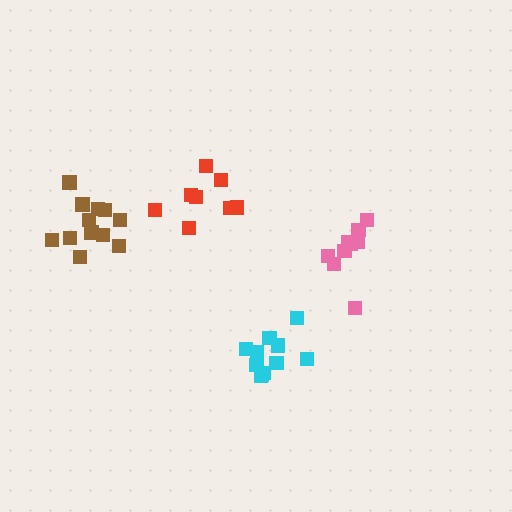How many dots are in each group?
Group 1: 13 dots, Group 2: 8 dots, Group 3: 9 dots, Group 4: 11 dots (41 total).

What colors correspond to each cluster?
The clusters are colored: brown, red, pink, cyan.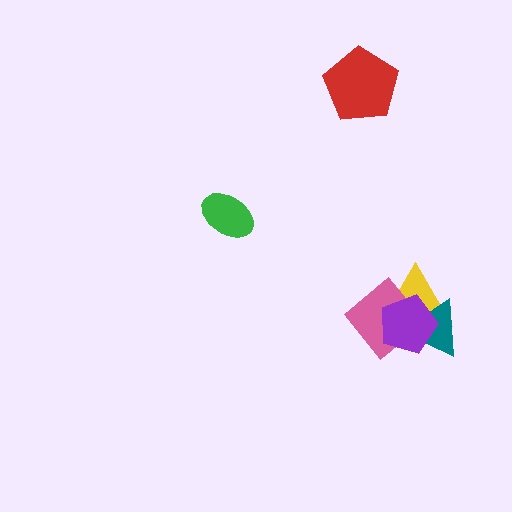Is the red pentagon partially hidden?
No, no other shape covers it.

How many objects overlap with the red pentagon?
0 objects overlap with the red pentagon.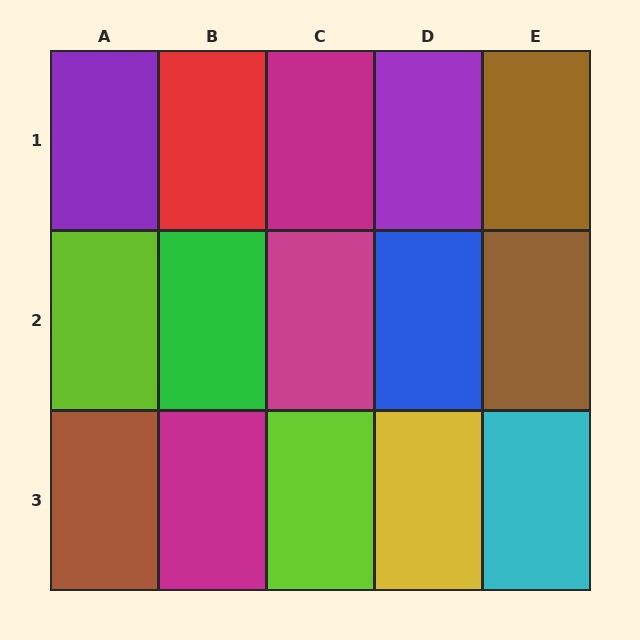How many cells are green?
1 cell is green.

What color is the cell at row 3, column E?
Cyan.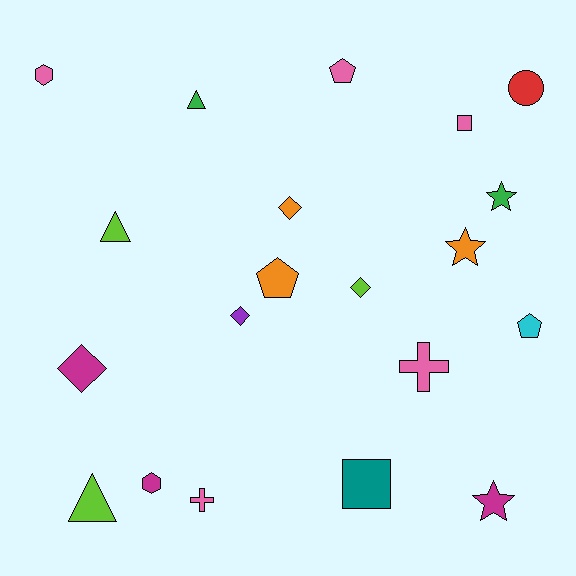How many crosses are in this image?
There are 2 crosses.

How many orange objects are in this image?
There are 3 orange objects.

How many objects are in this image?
There are 20 objects.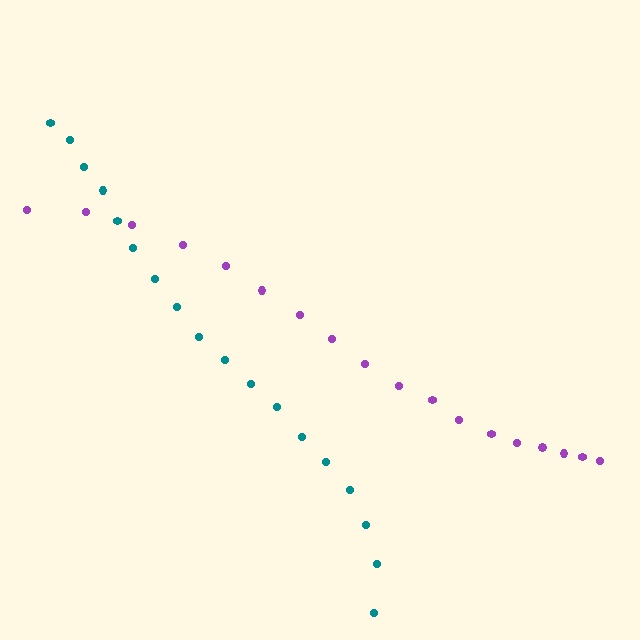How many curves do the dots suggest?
There are 2 distinct paths.